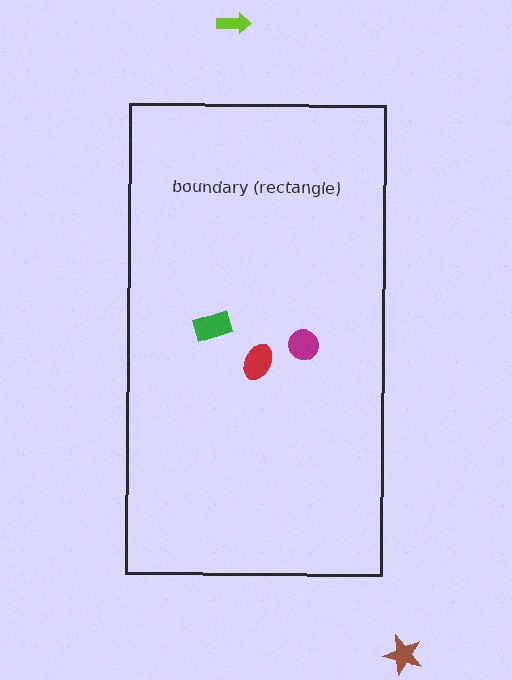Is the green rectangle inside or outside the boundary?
Inside.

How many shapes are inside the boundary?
3 inside, 2 outside.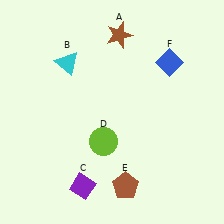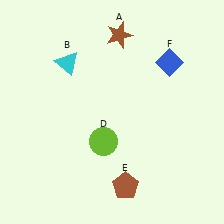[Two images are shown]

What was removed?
The purple diamond (C) was removed in Image 2.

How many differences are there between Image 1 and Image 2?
There is 1 difference between the two images.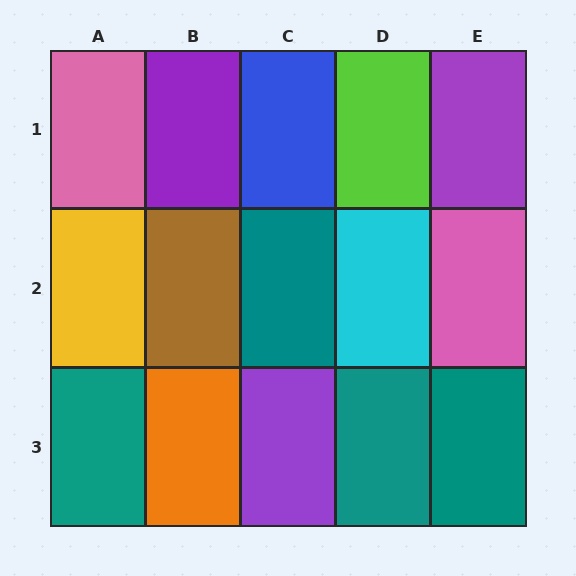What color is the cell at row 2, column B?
Brown.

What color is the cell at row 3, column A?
Teal.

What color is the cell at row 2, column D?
Cyan.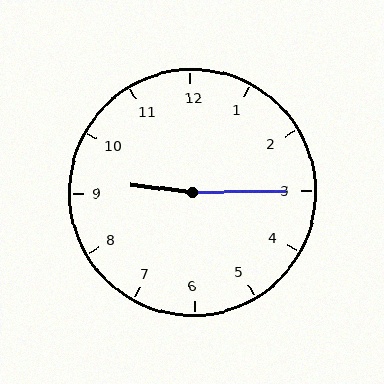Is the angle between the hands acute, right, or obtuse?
It is obtuse.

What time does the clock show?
9:15.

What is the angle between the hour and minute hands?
Approximately 172 degrees.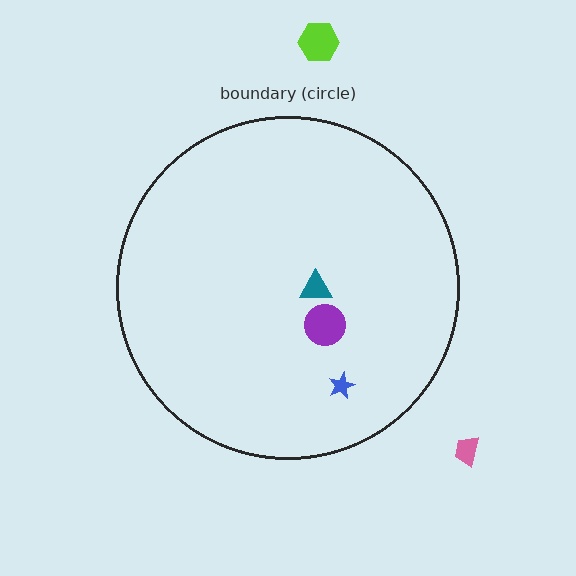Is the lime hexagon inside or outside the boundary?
Outside.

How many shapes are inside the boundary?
3 inside, 2 outside.